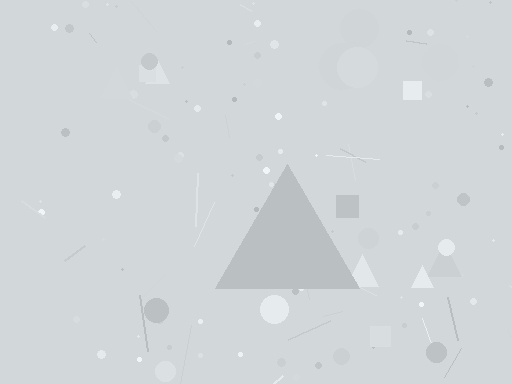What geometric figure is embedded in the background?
A triangle is embedded in the background.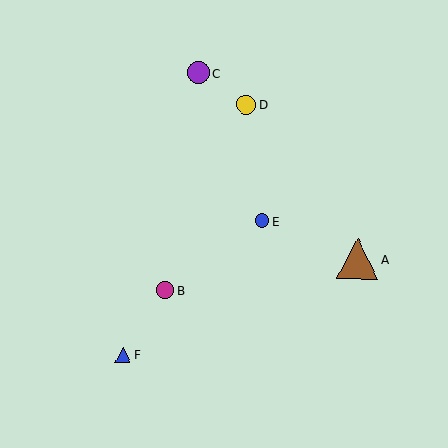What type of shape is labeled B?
Shape B is a magenta circle.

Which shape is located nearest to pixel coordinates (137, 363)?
The blue triangle (labeled F) at (123, 355) is nearest to that location.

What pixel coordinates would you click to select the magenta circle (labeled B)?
Click at (165, 290) to select the magenta circle B.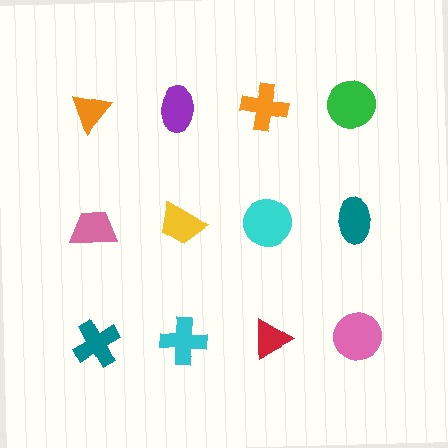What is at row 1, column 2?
A purple ellipse.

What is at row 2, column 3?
A cyan circle.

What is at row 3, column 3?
A red triangle.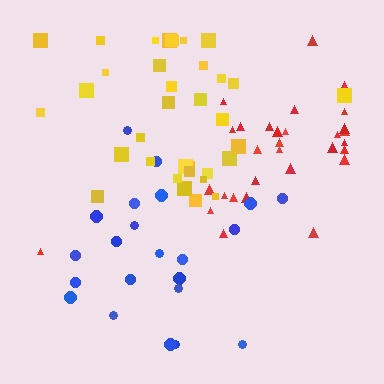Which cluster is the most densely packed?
Yellow.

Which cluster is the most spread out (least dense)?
Blue.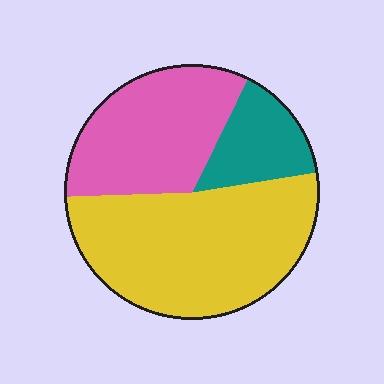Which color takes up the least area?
Teal, at roughly 15%.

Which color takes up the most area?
Yellow, at roughly 50%.